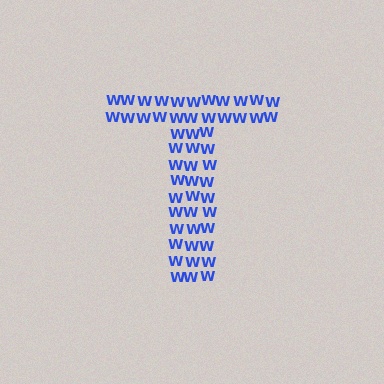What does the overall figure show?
The overall figure shows the letter T.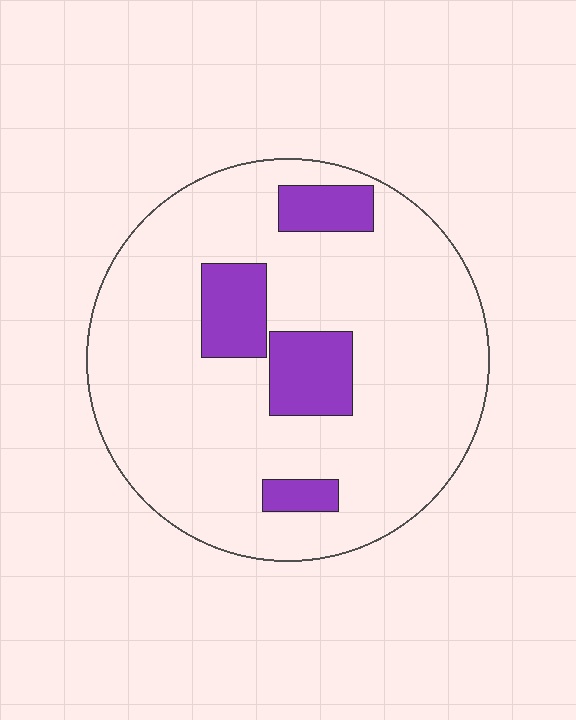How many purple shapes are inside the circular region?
4.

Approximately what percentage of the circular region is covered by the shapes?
Approximately 15%.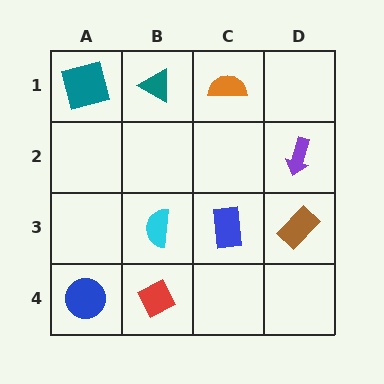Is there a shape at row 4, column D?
No, that cell is empty.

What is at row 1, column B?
A teal triangle.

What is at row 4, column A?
A blue circle.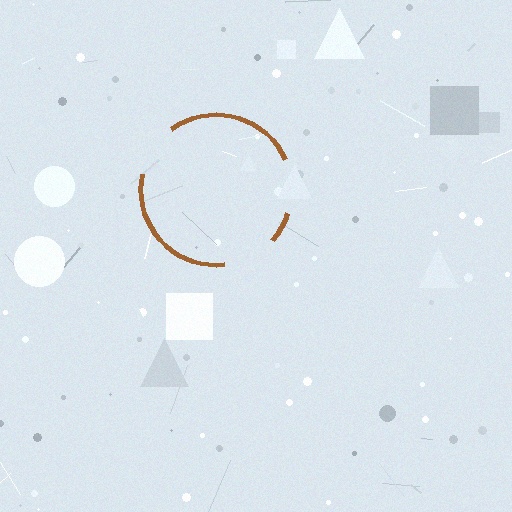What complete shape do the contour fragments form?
The contour fragments form a circle.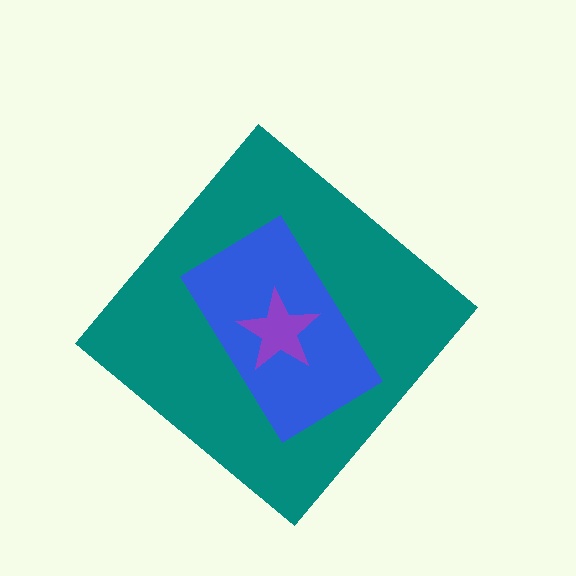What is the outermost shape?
The teal diamond.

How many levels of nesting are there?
3.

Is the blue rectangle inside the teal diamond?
Yes.